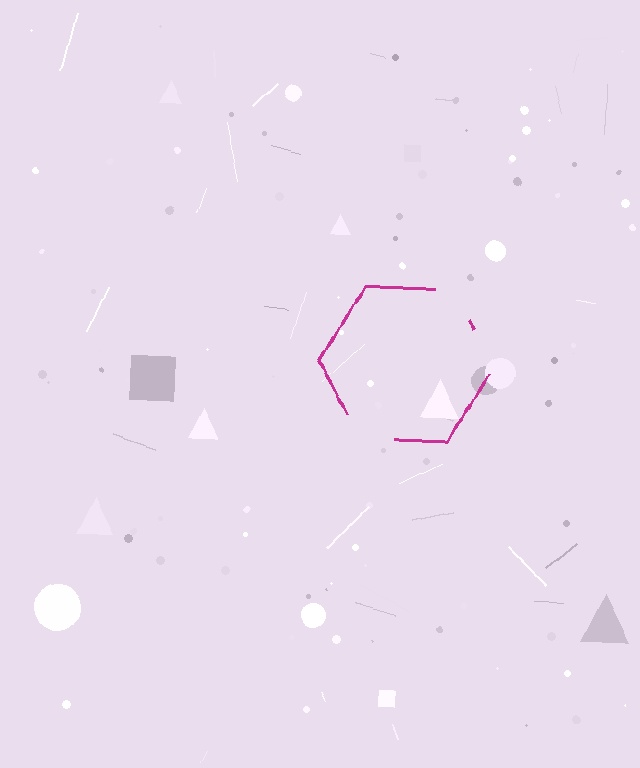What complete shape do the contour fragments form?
The contour fragments form a hexagon.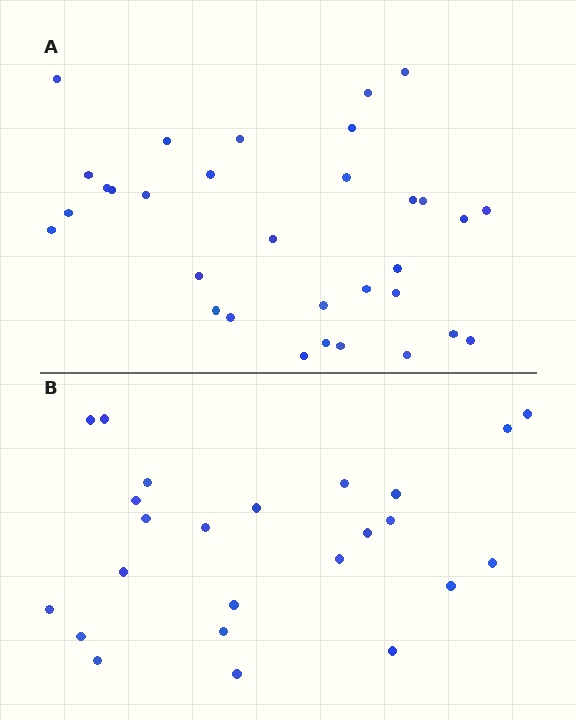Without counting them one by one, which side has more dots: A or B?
Region A (the top region) has more dots.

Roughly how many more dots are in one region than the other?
Region A has roughly 8 or so more dots than region B.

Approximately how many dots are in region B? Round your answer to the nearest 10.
About 20 dots. (The exact count is 24, which rounds to 20.)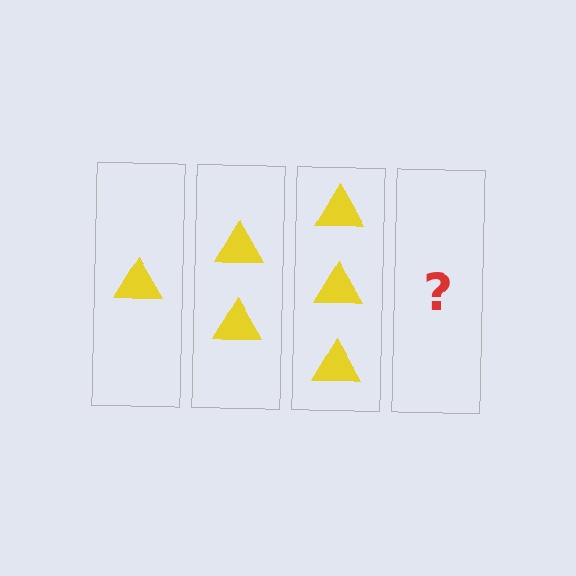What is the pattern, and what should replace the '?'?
The pattern is that each step adds one more triangle. The '?' should be 4 triangles.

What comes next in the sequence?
The next element should be 4 triangles.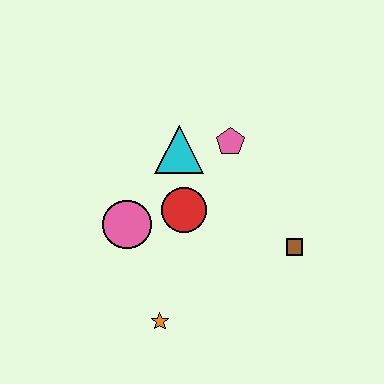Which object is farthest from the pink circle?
The brown square is farthest from the pink circle.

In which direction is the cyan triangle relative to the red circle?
The cyan triangle is above the red circle.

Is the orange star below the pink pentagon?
Yes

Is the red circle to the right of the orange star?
Yes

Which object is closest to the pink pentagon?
The cyan triangle is closest to the pink pentagon.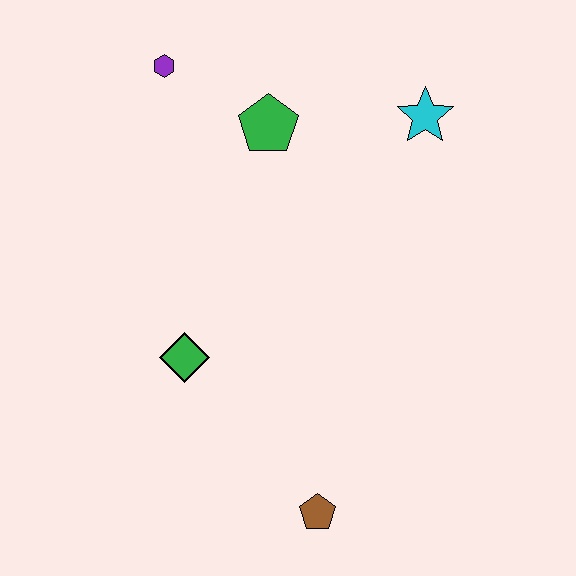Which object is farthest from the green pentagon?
The brown pentagon is farthest from the green pentagon.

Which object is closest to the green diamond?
The brown pentagon is closest to the green diamond.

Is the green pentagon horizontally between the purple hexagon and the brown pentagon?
Yes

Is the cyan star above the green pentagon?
Yes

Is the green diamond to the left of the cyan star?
Yes